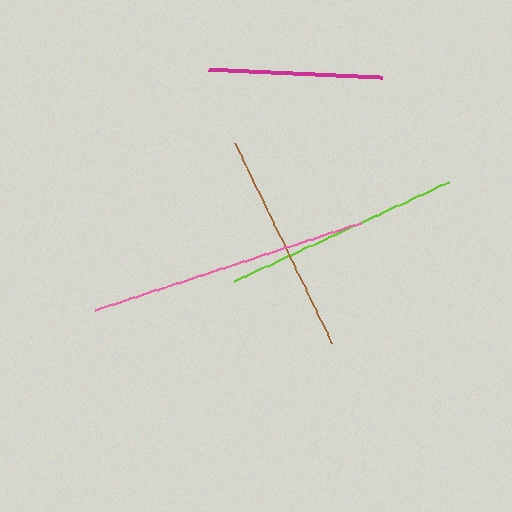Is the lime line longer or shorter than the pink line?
The pink line is longer than the lime line.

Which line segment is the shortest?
The magenta line is the shortest at approximately 174 pixels.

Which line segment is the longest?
The pink line is the longest at approximately 279 pixels.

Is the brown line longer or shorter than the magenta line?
The brown line is longer than the magenta line.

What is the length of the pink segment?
The pink segment is approximately 279 pixels long.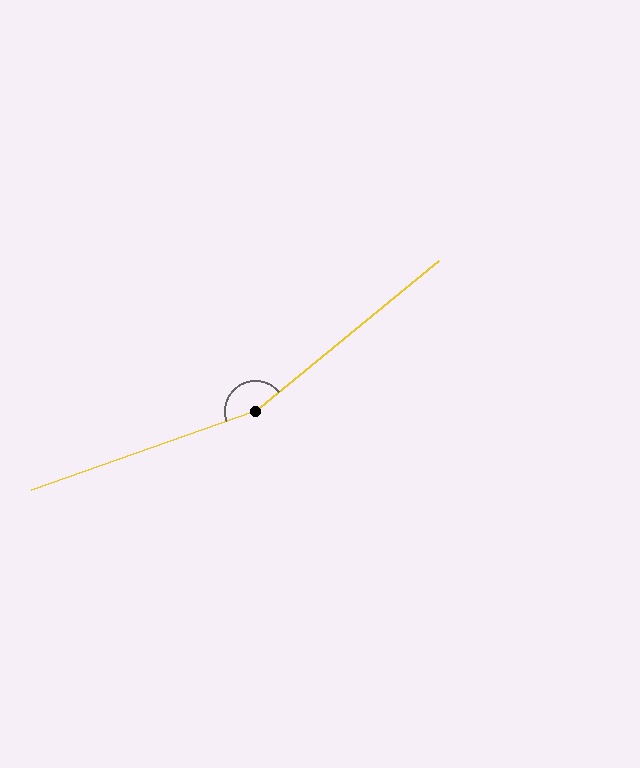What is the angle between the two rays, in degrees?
Approximately 160 degrees.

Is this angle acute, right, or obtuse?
It is obtuse.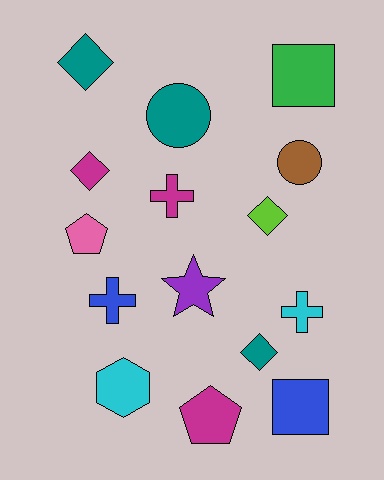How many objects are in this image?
There are 15 objects.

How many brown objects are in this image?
There is 1 brown object.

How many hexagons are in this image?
There is 1 hexagon.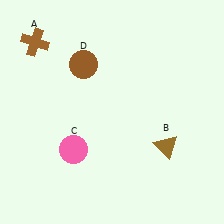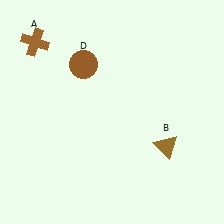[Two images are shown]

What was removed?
The pink circle (C) was removed in Image 2.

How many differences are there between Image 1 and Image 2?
There is 1 difference between the two images.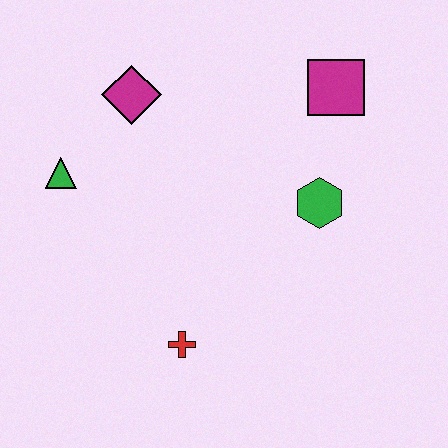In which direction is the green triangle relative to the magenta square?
The green triangle is to the left of the magenta square.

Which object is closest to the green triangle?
The magenta diamond is closest to the green triangle.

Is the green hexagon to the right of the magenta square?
No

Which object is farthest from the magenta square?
The red cross is farthest from the magenta square.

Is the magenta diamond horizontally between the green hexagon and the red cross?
No